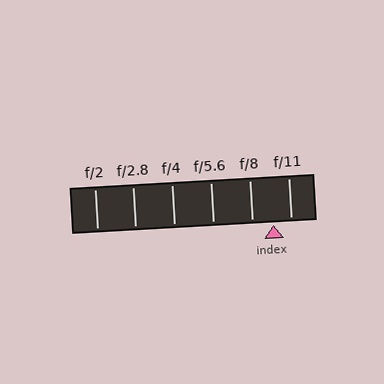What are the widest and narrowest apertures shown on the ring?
The widest aperture shown is f/2 and the narrowest is f/11.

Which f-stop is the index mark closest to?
The index mark is closest to f/11.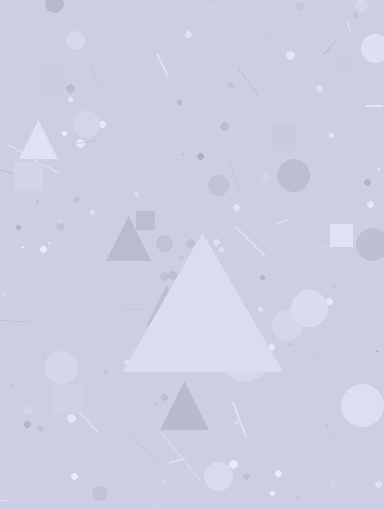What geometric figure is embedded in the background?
A triangle is embedded in the background.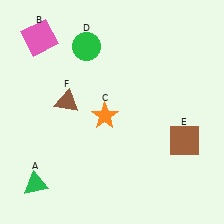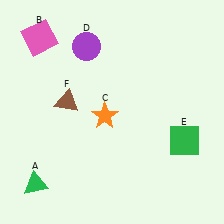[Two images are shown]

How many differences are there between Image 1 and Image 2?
There are 2 differences between the two images.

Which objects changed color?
D changed from green to purple. E changed from brown to green.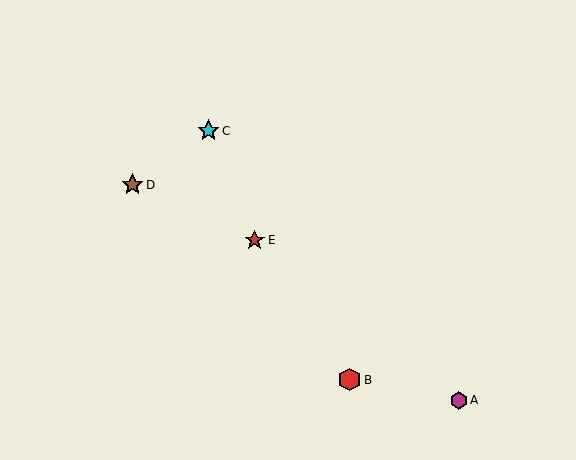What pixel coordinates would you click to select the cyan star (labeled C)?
Click at (208, 131) to select the cyan star C.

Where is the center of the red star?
The center of the red star is at (255, 240).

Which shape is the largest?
The red hexagon (labeled B) is the largest.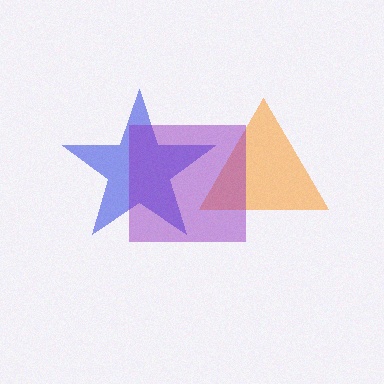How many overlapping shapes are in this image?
There are 3 overlapping shapes in the image.